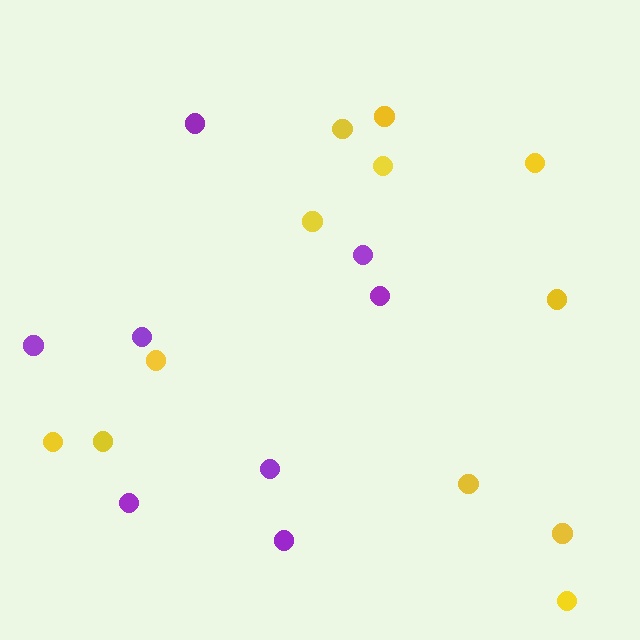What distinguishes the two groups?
There are 2 groups: one group of yellow circles (12) and one group of purple circles (8).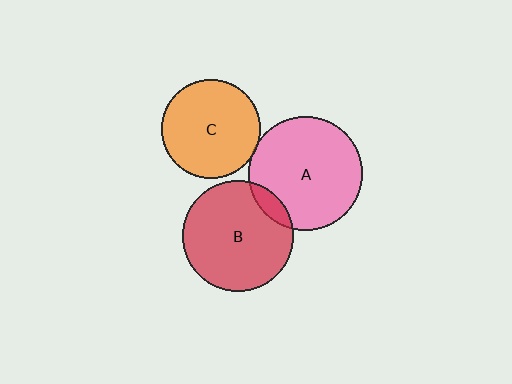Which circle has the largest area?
Circle A (pink).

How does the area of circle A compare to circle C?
Approximately 1.3 times.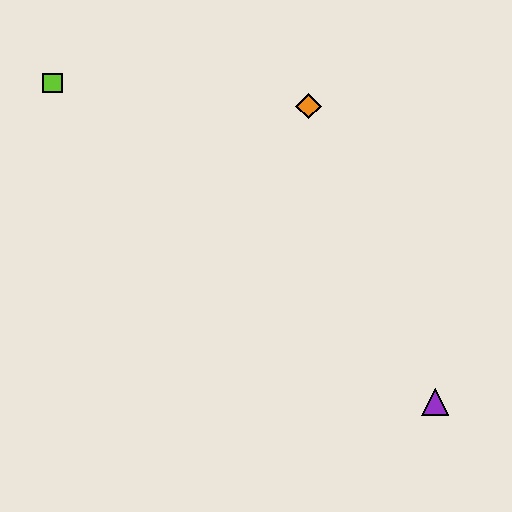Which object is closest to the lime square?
The orange diamond is closest to the lime square.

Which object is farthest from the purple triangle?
The lime square is farthest from the purple triangle.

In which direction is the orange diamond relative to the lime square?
The orange diamond is to the right of the lime square.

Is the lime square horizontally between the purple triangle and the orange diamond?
No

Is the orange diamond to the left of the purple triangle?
Yes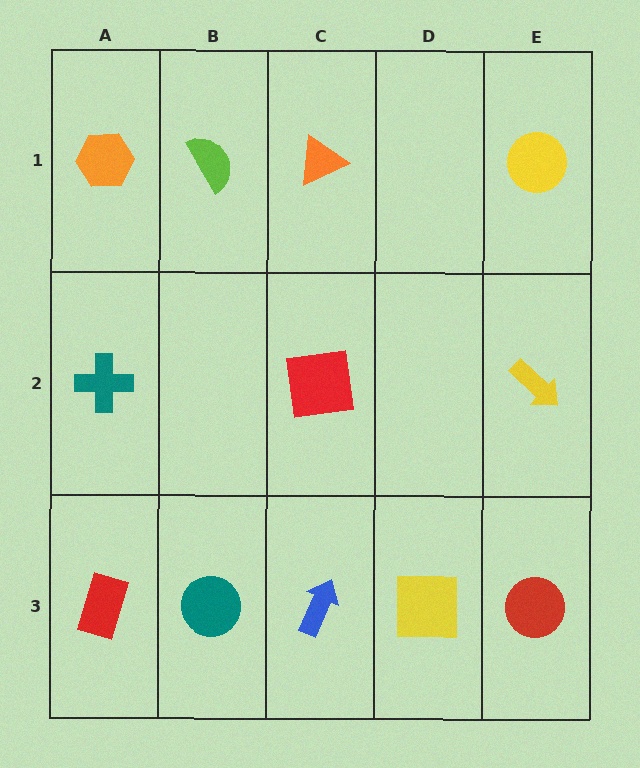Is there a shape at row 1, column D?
No, that cell is empty.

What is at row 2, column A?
A teal cross.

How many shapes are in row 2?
3 shapes.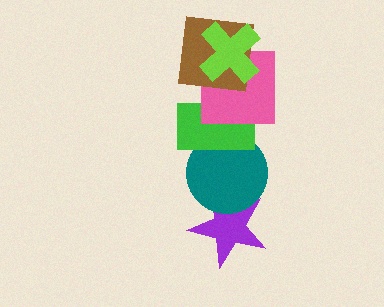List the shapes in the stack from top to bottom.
From top to bottom: the lime cross, the brown square, the pink square, the green rectangle, the teal circle, the purple star.